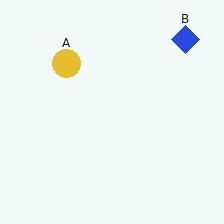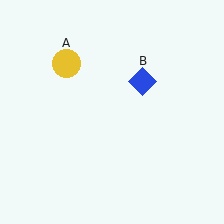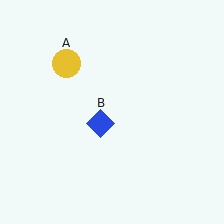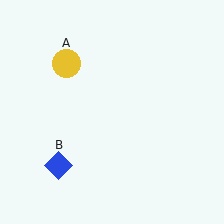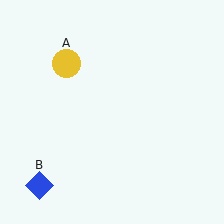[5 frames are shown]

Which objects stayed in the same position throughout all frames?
Yellow circle (object A) remained stationary.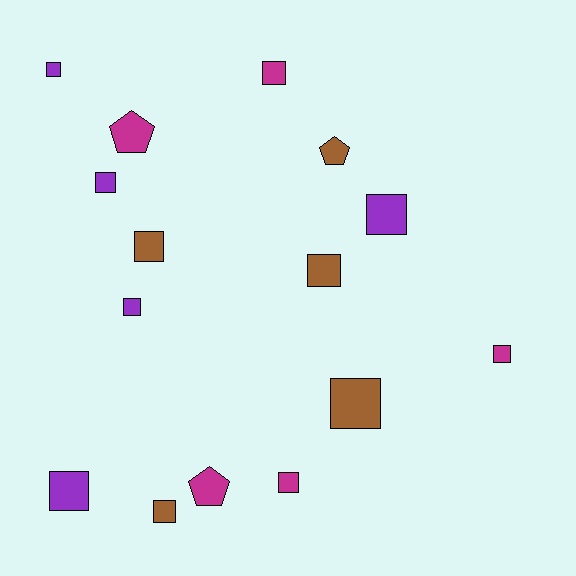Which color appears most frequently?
Magenta, with 5 objects.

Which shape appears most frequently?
Square, with 12 objects.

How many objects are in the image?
There are 15 objects.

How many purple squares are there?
There are 5 purple squares.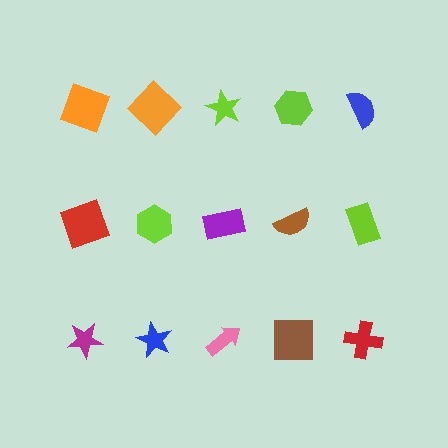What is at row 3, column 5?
A red cross.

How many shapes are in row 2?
5 shapes.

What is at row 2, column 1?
A red square.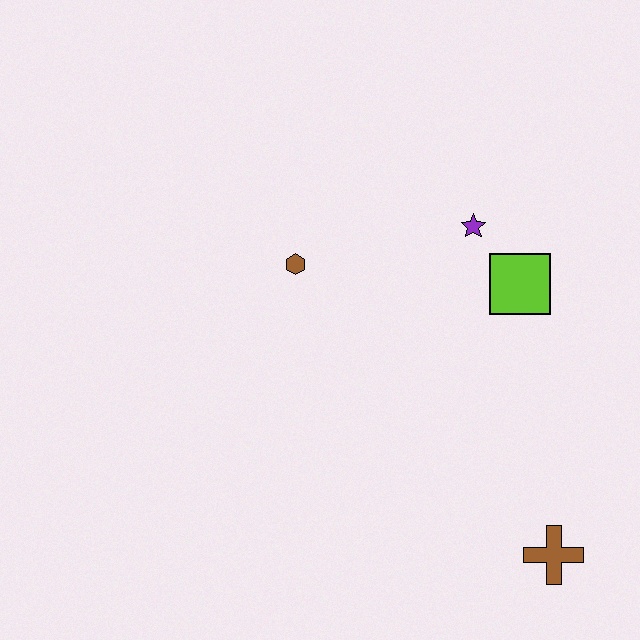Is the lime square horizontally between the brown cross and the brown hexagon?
Yes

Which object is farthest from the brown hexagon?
The brown cross is farthest from the brown hexagon.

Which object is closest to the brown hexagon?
The purple star is closest to the brown hexagon.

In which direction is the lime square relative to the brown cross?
The lime square is above the brown cross.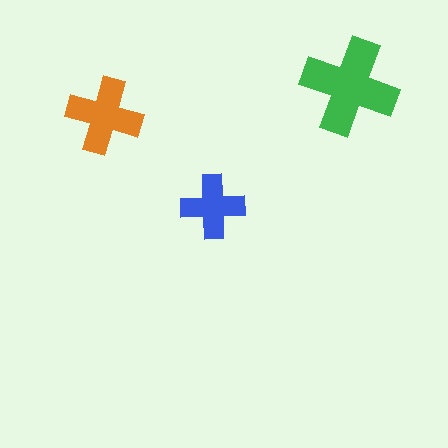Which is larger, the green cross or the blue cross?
The green one.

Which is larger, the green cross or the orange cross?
The green one.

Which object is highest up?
The green cross is topmost.